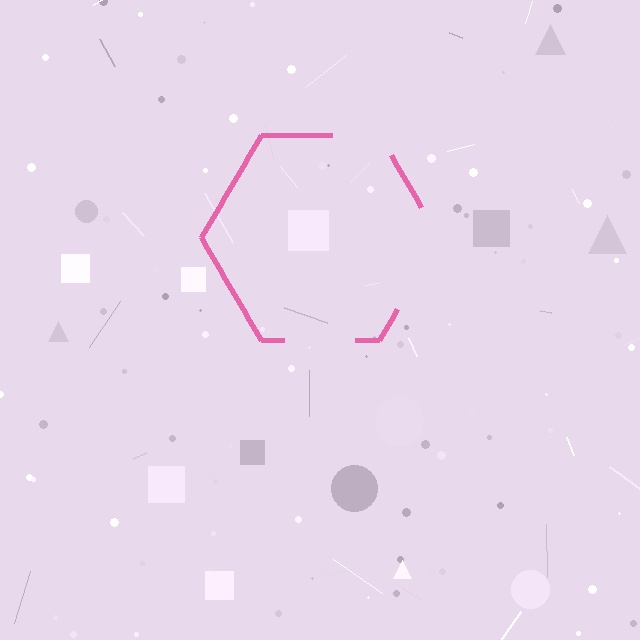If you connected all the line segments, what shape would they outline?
They would outline a hexagon.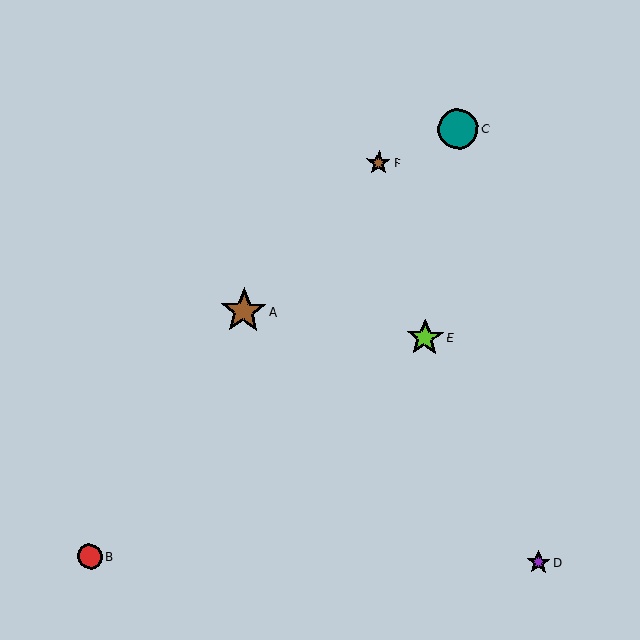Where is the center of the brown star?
The center of the brown star is at (243, 311).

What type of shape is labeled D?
Shape D is a purple star.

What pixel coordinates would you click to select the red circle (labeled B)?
Click at (90, 557) to select the red circle B.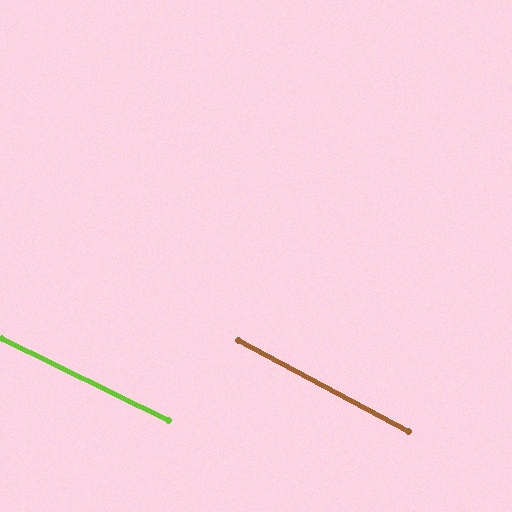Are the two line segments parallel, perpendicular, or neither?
Parallel — their directions differ by only 1.9°.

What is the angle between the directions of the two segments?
Approximately 2 degrees.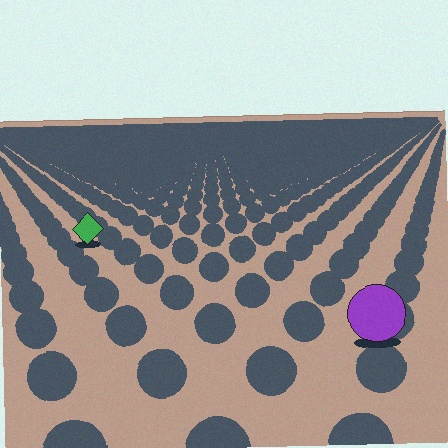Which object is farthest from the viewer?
The green diamond is farthest from the viewer. It appears smaller and the ground texture around it is denser.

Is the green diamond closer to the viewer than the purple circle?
No. The purple circle is closer — you can tell from the texture gradient: the ground texture is coarser near it.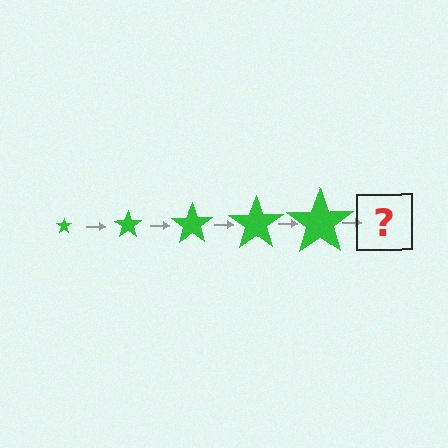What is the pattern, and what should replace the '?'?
The pattern is that the star gets progressively larger each step. The '?' should be a green star, larger than the previous one.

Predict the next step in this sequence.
The next step is a green star, larger than the previous one.